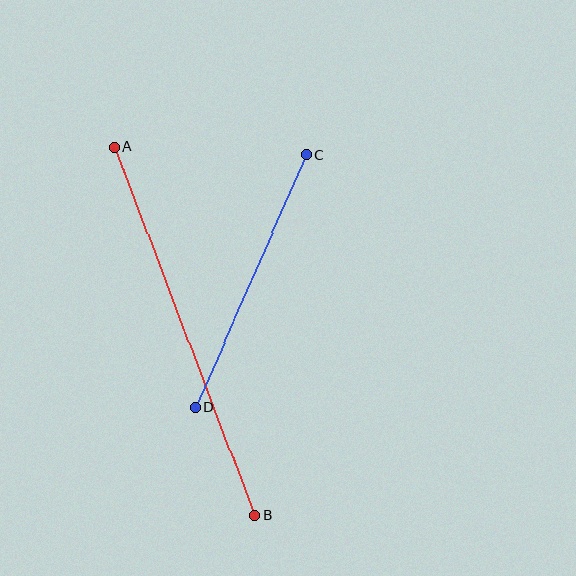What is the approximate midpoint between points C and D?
The midpoint is at approximately (251, 281) pixels.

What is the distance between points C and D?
The distance is approximately 276 pixels.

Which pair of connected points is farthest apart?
Points A and B are farthest apart.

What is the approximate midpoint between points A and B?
The midpoint is at approximately (184, 331) pixels.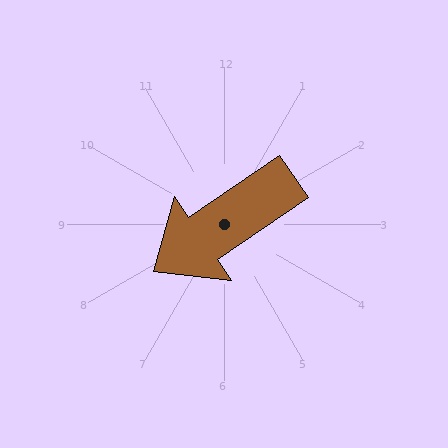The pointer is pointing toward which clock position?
Roughly 8 o'clock.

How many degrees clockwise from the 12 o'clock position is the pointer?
Approximately 236 degrees.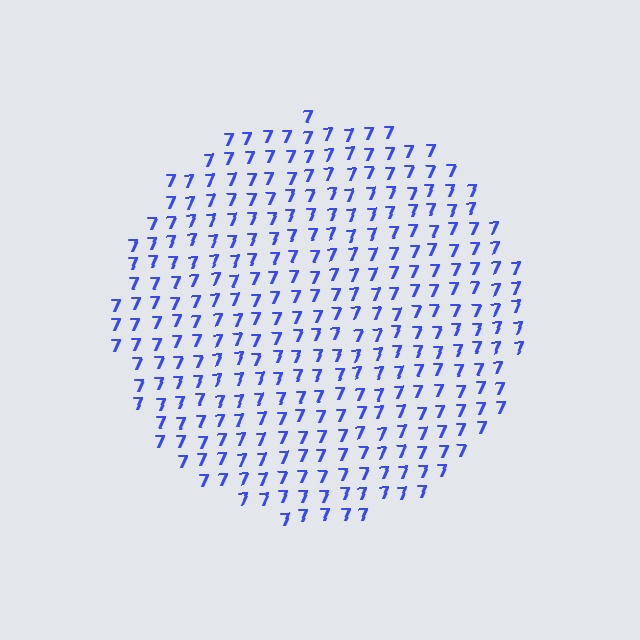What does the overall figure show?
The overall figure shows a circle.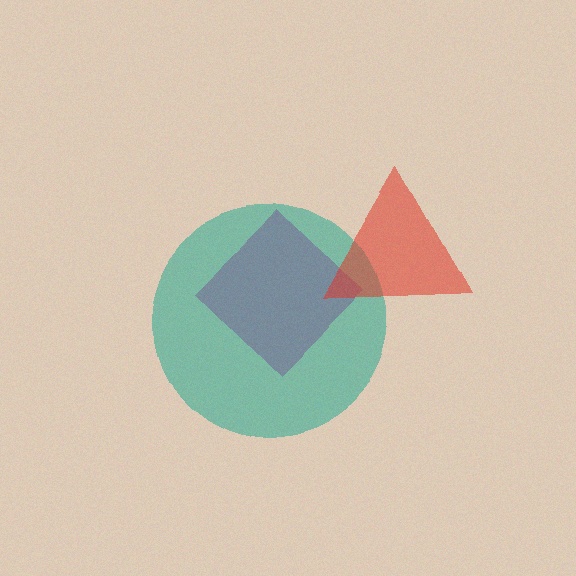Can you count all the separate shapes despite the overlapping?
Yes, there are 3 separate shapes.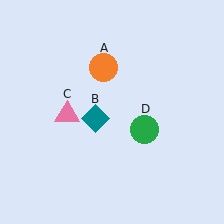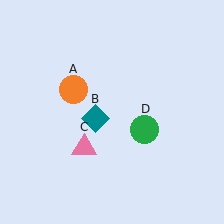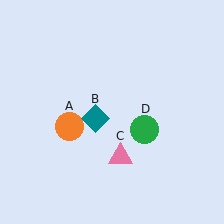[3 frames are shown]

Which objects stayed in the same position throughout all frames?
Teal diamond (object B) and green circle (object D) remained stationary.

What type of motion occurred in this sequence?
The orange circle (object A), pink triangle (object C) rotated counterclockwise around the center of the scene.